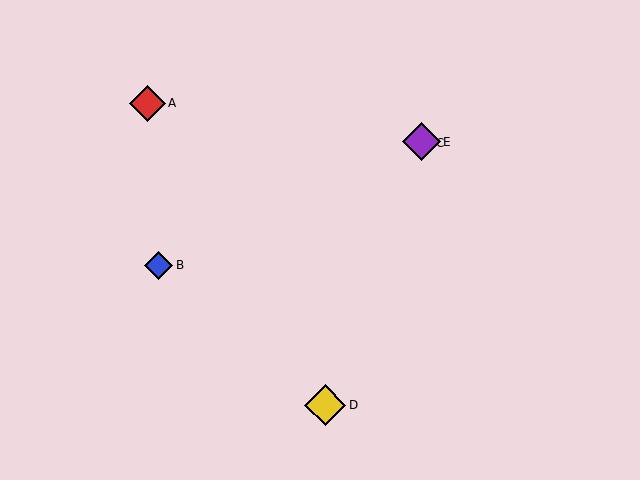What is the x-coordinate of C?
Object C is at x≈421.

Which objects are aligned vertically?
Objects C, E are aligned vertically.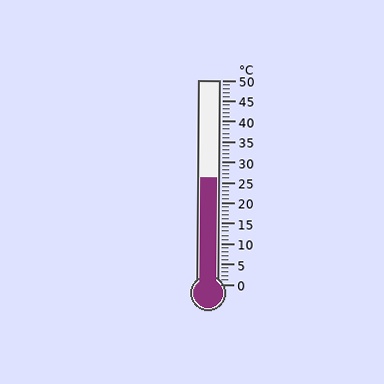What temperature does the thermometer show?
The thermometer shows approximately 26°C.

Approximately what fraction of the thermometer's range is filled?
The thermometer is filled to approximately 50% of its range.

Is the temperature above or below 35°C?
The temperature is below 35°C.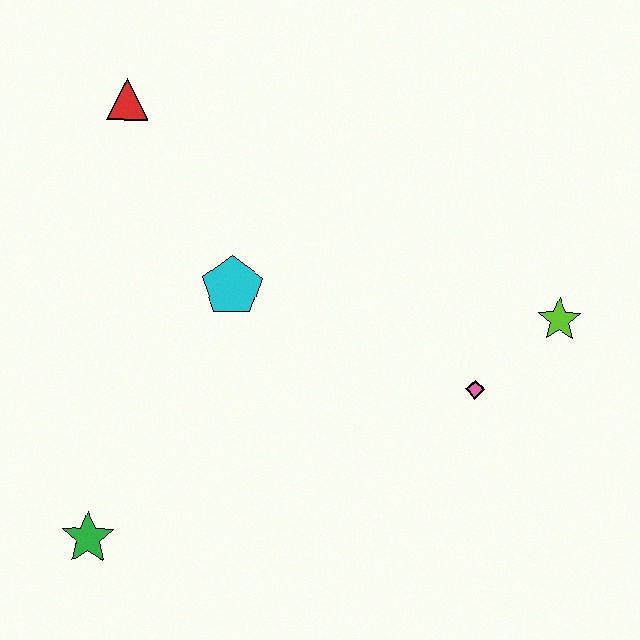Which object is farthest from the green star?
The lime star is farthest from the green star.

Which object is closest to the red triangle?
The cyan pentagon is closest to the red triangle.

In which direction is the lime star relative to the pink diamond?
The lime star is to the right of the pink diamond.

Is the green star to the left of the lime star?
Yes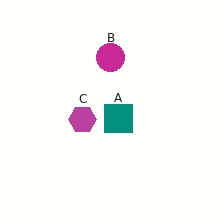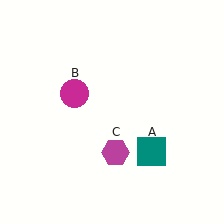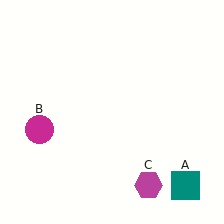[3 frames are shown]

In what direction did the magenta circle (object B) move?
The magenta circle (object B) moved down and to the left.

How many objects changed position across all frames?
3 objects changed position: teal square (object A), magenta circle (object B), magenta hexagon (object C).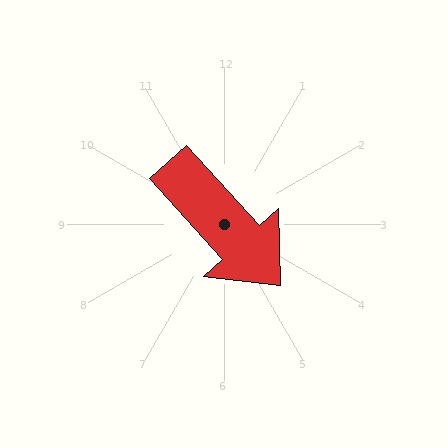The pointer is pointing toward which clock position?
Roughly 5 o'clock.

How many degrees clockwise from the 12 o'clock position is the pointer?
Approximately 138 degrees.